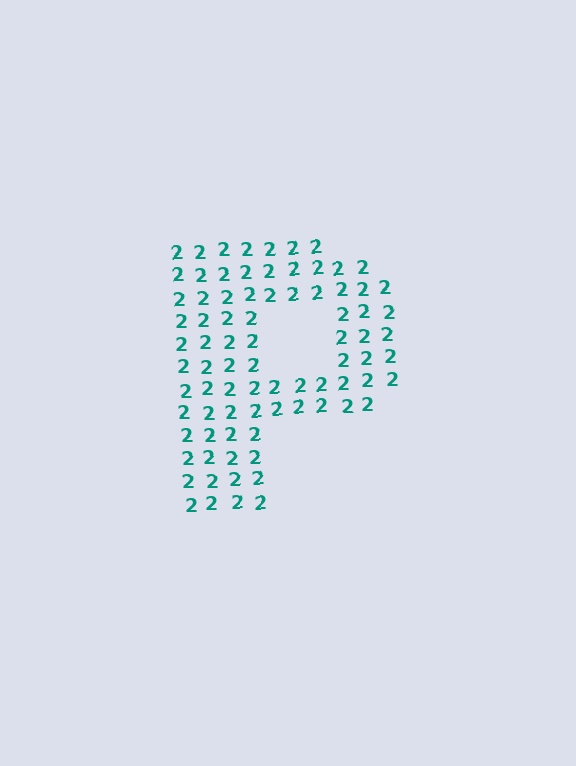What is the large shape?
The large shape is the letter P.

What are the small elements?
The small elements are digit 2's.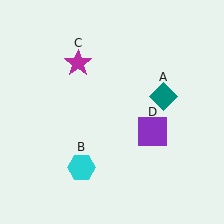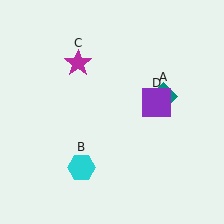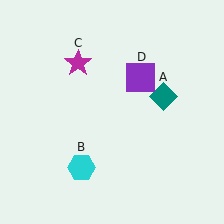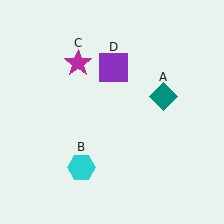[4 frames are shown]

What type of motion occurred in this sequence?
The purple square (object D) rotated counterclockwise around the center of the scene.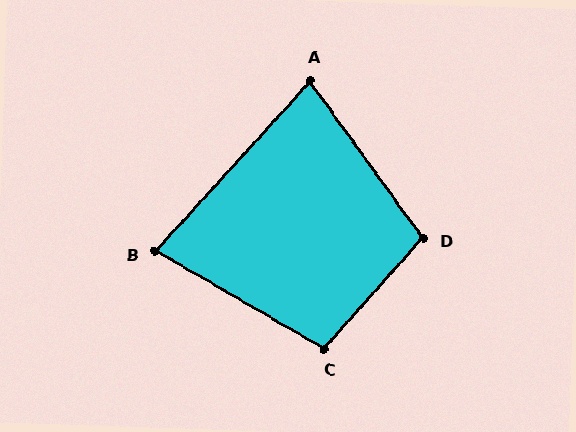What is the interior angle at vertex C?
Approximately 102 degrees (obtuse).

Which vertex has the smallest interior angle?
B, at approximately 78 degrees.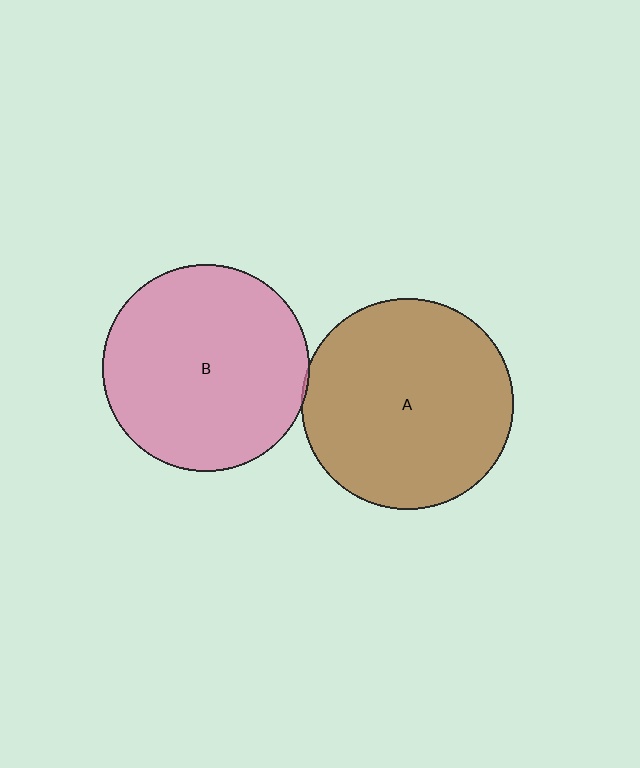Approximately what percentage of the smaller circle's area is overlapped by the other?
Approximately 5%.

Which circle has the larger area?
Circle A (brown).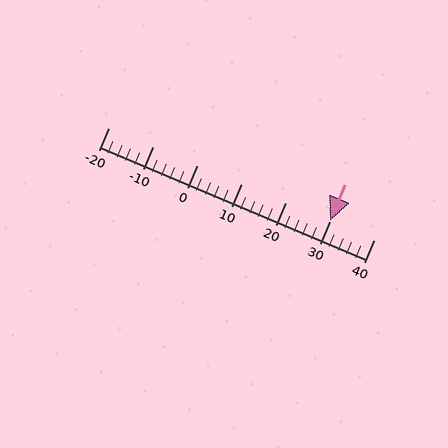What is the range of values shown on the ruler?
The ruler shows values from -20 to 40.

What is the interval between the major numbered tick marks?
The major tick marks are spaced 10 units apart.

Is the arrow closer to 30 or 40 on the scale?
The arrow is closer to 30.